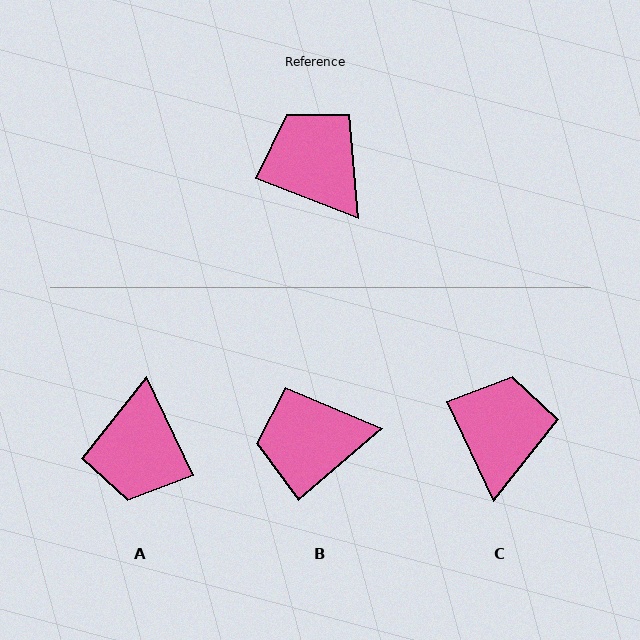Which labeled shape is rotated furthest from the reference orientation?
A, about 137 degrees away.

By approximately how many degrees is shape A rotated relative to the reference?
Approximately 137 degrees counter-clockwise.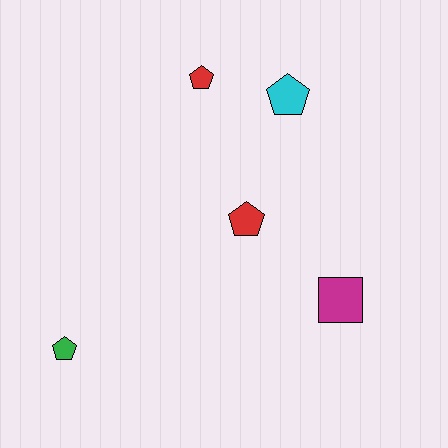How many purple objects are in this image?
There are no purple objects.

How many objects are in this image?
There are 5 objects.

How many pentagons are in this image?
There are 4 pentagons.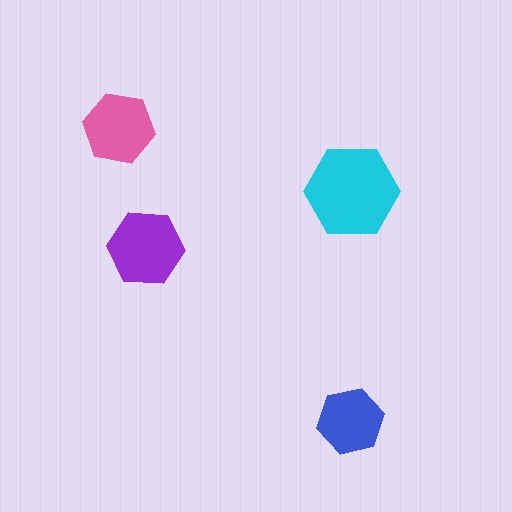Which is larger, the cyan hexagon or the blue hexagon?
The cyan one.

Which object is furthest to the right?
The cyan hexagon is rightmost.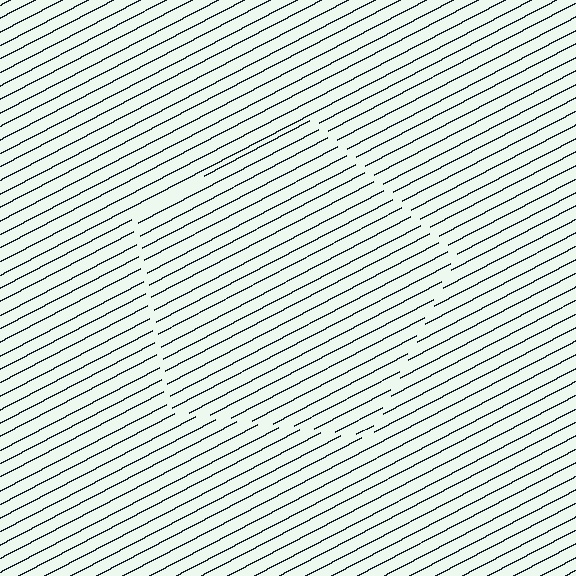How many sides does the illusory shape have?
5 sides — the line-ends trace a pentagon.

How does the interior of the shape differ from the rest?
The interior of the shape contains the same grating, shifted by half a period — the contour is defined by the phase discontinuity where line-ends from the inner and outer gratings abut.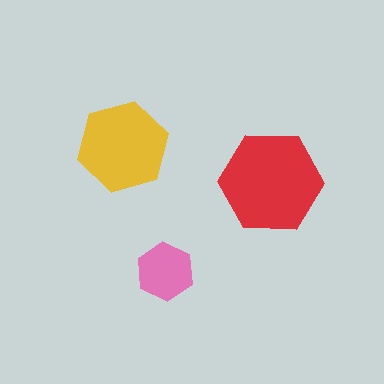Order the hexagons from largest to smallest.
the red one, the yellow one, the pink one.